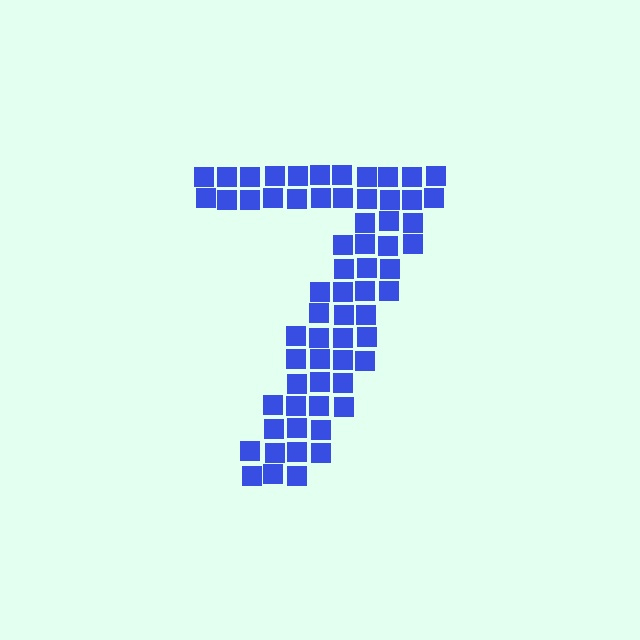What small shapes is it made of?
It is made of small squares.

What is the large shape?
The large shape is the digit 7.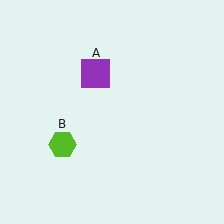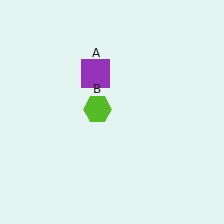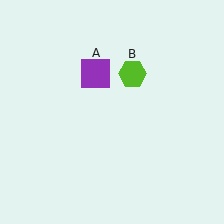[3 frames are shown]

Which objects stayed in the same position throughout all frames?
Purple square (object A) remained stationary.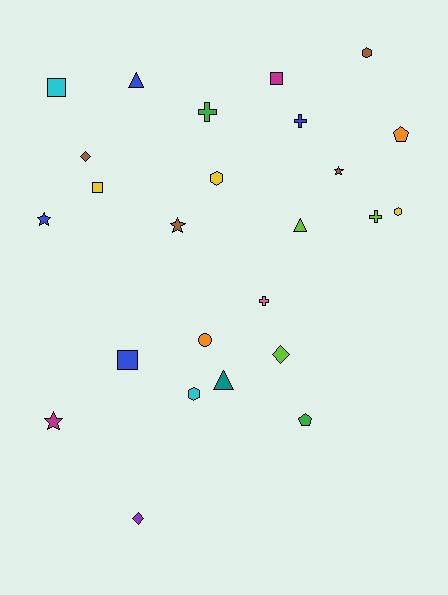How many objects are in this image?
There are 25 objects.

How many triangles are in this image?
There are 3 triangles.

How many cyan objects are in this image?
There are 2 cyan objects.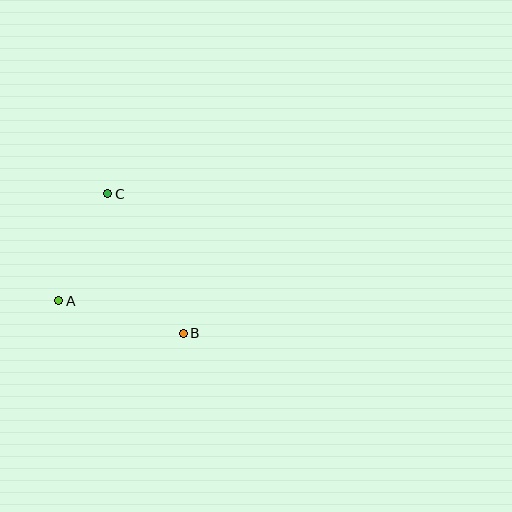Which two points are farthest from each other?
Points B and C are farthest from each other.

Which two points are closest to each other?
Points A and C are closest to each other.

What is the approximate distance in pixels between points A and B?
The distance between A and B is approximately 129 pixels.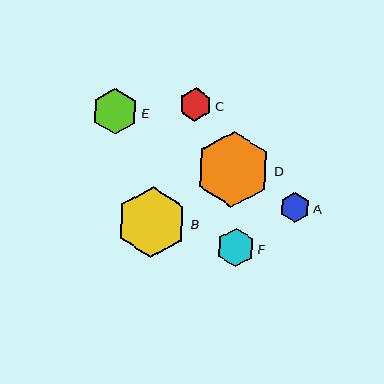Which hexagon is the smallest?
Hexagon A is the smallest with a size of approximately 30 pixels.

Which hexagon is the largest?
Hexagon D is the largest with a size of approximately 76 pixels.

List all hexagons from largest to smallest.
From largest to smallest: D, B, E, F, C, A.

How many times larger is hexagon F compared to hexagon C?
Hexagon F is approximately 1.2 times the size of hexagon C.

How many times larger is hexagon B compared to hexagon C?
Hexagon B is approximately 2.1 times the size of hexagon C.